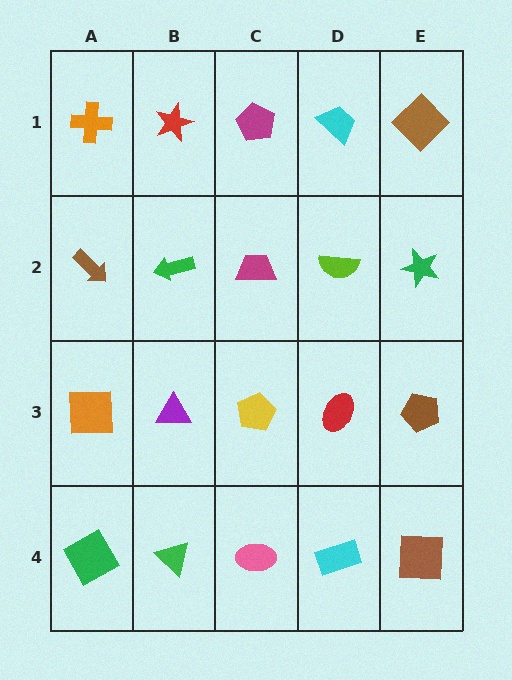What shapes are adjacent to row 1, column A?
A brown arrow (row 2, column A), a red star (row 1, column B).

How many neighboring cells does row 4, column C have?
3.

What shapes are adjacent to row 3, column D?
A lime semicircle (row 2, column D), a cyan rectangle (row 4, column D), a yellow pentagon (row 3, column C), a brown pentagon (row 3, column E).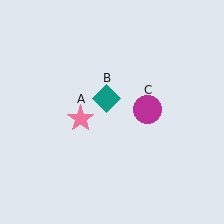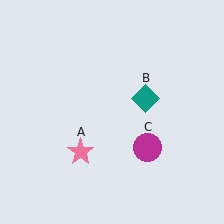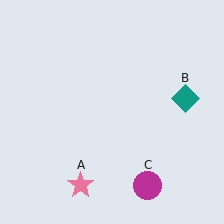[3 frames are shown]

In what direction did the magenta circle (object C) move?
The magenta circle (object C) moved down.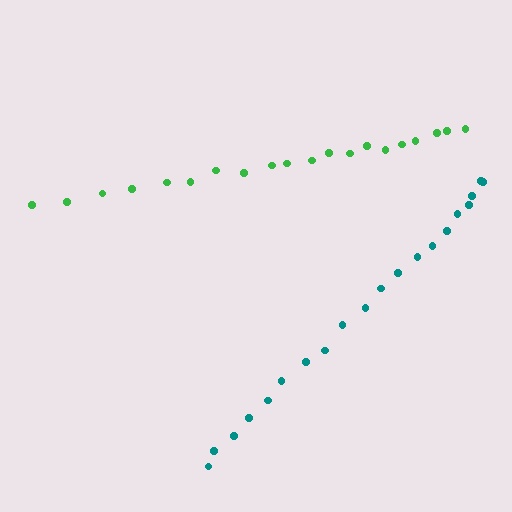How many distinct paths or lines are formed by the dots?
There are 2 distinct paths.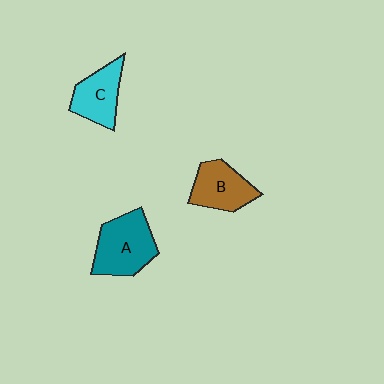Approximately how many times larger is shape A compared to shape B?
Approximately 1.3 times.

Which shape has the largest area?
Shape A (teal).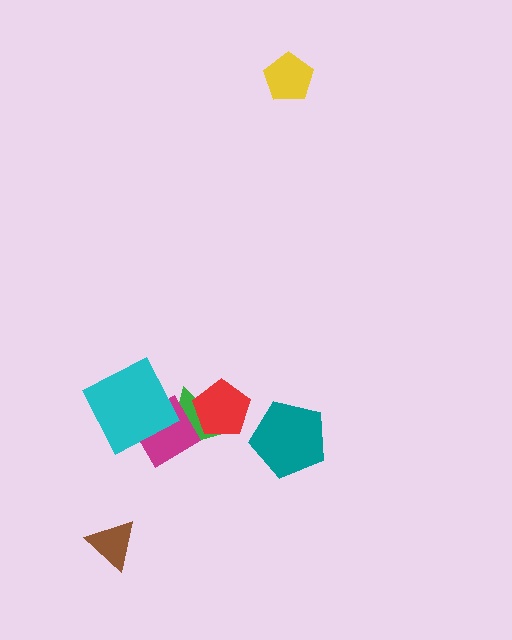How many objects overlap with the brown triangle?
0 objects overlap with the brown triangle.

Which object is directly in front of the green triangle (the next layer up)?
The magenta diamond is directly in front of the green triangle.